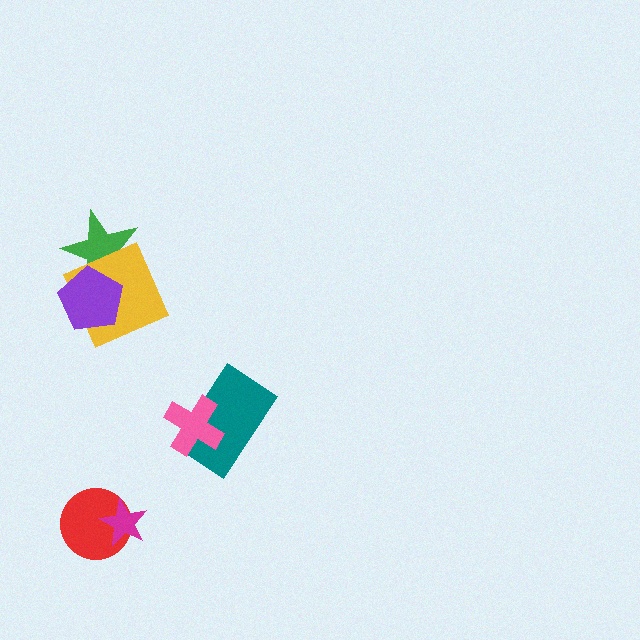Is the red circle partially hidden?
Yes, it is partially covered by another shape.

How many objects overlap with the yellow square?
2 objects overlap with the yellow square.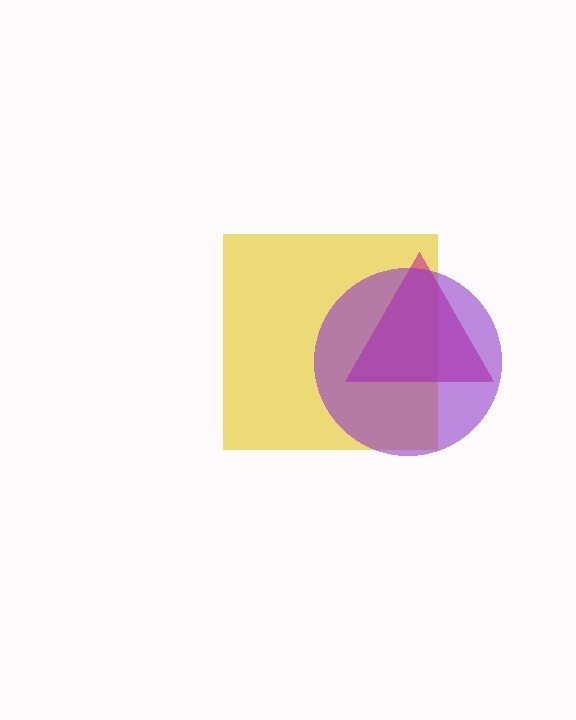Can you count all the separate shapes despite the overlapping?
Yes, there are 3 separate shapes.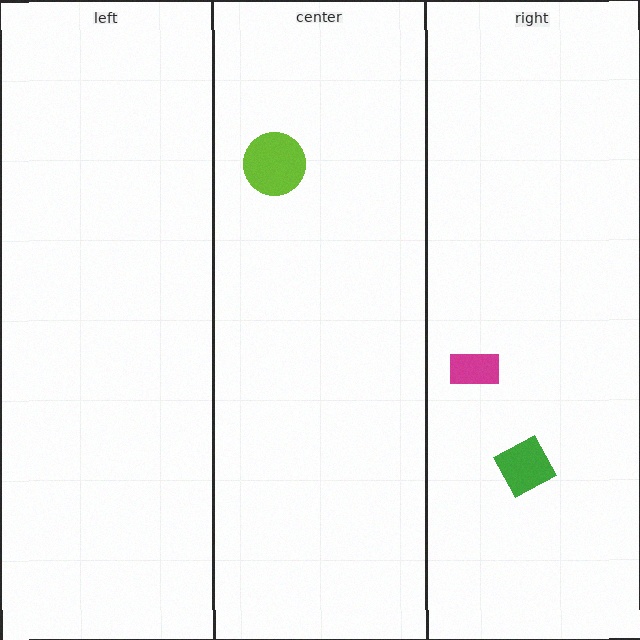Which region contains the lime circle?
The center region.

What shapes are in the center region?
The lime circle.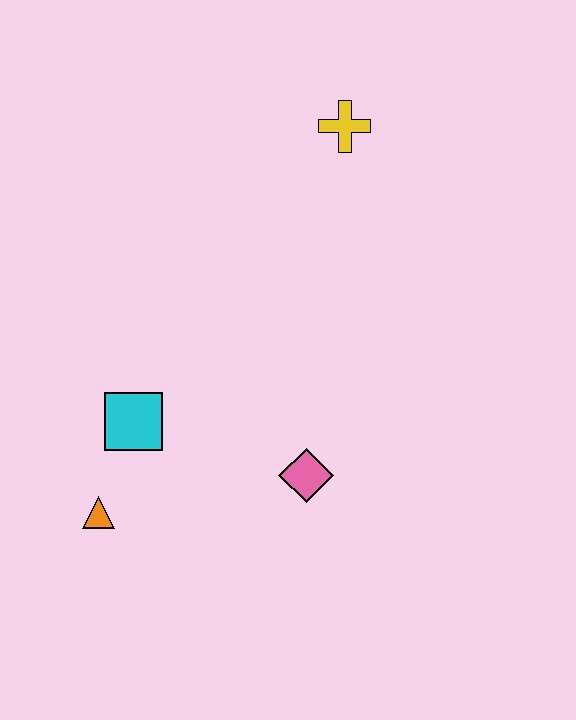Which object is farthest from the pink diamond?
The yellow cross is farthest from the pink diamond.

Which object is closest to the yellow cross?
The pink diamond is closest to the yellow cross.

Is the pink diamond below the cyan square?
Yes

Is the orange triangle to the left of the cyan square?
Yes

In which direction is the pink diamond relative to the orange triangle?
The pink diamond is to the right of the orange triangle.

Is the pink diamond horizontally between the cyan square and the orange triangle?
No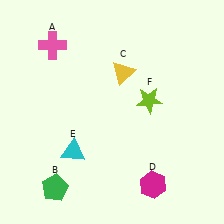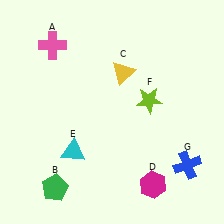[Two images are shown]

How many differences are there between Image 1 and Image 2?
There is 1 difference between the two images.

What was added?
A blue cross (G) was added in Image 2.